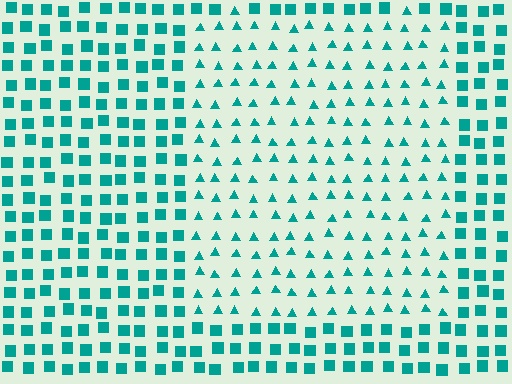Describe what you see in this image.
The image is filled with small teal elements arranged in a uniform grid. A rectangle-shaped region contains triangles, while the surrounding area contains squares. The boundary is defined purely by the change in element shape.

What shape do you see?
I see a rectangle.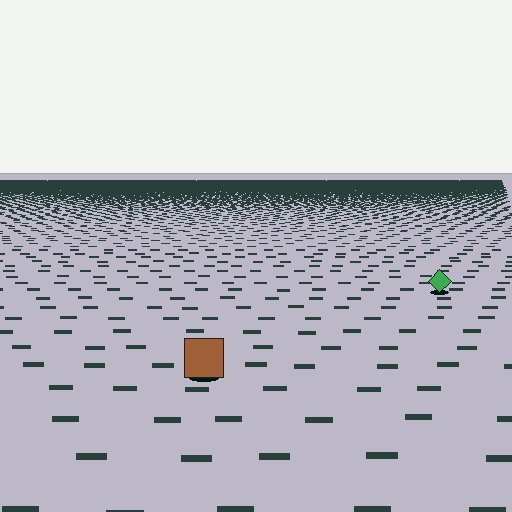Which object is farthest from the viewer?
The green diamond is farthest from the viewer. It appears smaller and the ground texture around it is denser.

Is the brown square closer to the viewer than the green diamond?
Yes. The brown square is closer — you can tell from the texture gradient: the ground texture is coarser near it.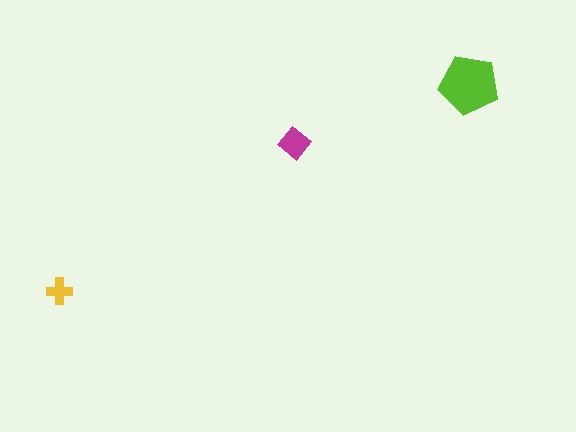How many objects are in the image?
There are 3 objects in the image.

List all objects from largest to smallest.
The lime pentagon, the magenta diamond, the yellow cross.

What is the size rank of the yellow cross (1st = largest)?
3rd.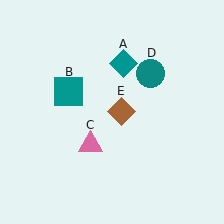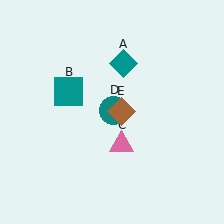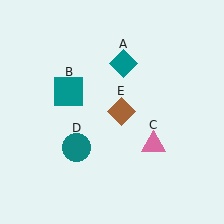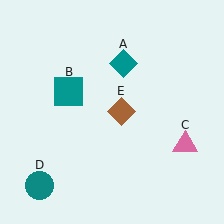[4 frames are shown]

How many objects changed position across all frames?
2 objects changed position: pink triangle (object C), teal circle (object D).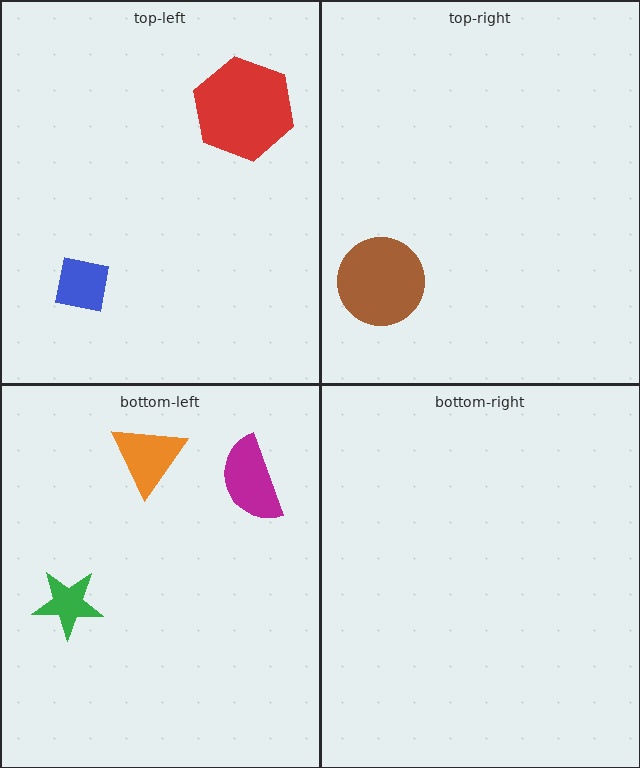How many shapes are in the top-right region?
1.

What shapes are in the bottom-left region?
The magenta semicircle, the orange triangle, the green star.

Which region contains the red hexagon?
The top-left region.